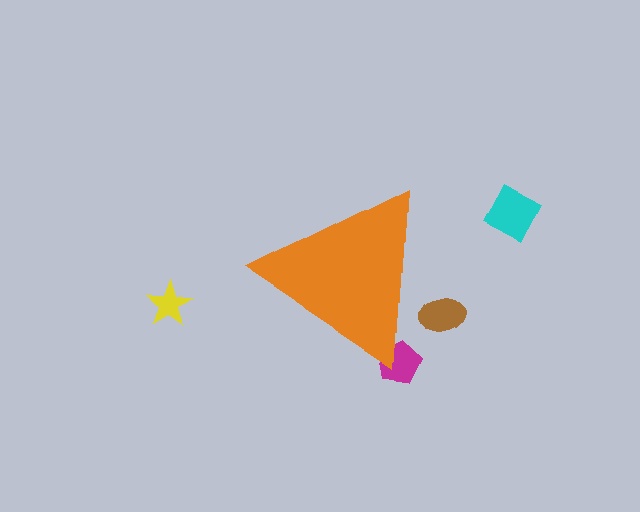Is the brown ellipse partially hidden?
Yes, the brown ellipse is partially hidden behind the orange triangle.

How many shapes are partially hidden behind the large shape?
2 shapes are partially hidden.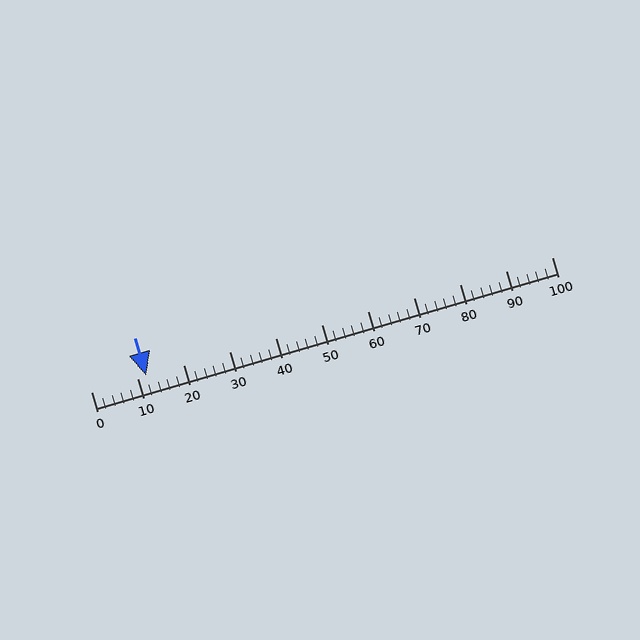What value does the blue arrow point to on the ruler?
The blue arrow points to approximately 12.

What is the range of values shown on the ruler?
The ruler shows values from 0 to 100.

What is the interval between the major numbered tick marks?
The major tick marks are spaced 10 units apart.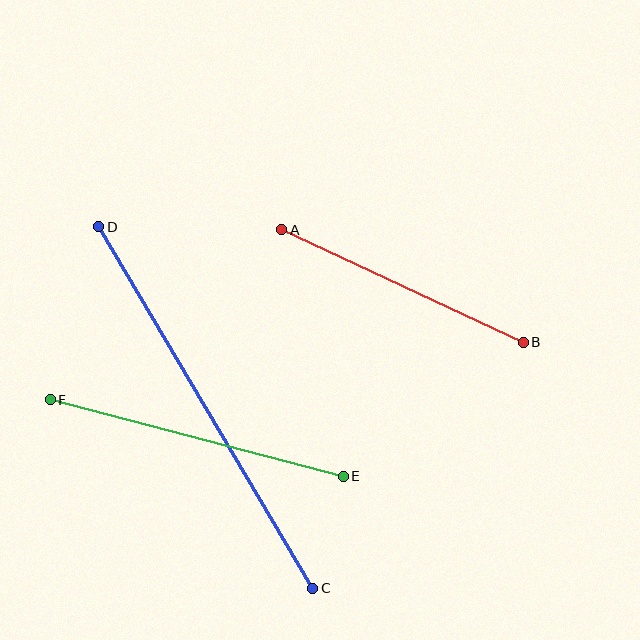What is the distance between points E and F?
The distance is approximately 303 pixels.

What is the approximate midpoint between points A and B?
The midpoint is at approximately (403, 286) pixels.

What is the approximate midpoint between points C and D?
The midpoint is at approximately (206, 407) pixels.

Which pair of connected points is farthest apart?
Points C and D are farthest apart.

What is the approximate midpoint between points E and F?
The midpoint is at approximately (197, 438) pixels.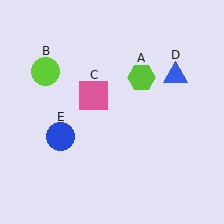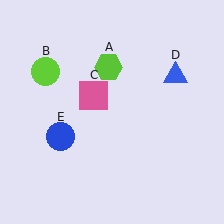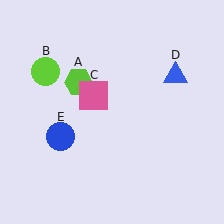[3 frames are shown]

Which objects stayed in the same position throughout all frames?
Lime circle (object B) and pink square (object C) and blue triangle (object D) and blue circle (object E) remained stationary.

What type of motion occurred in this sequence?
The lime hexagon (object A) rotated counterclockwise around the center of the scene.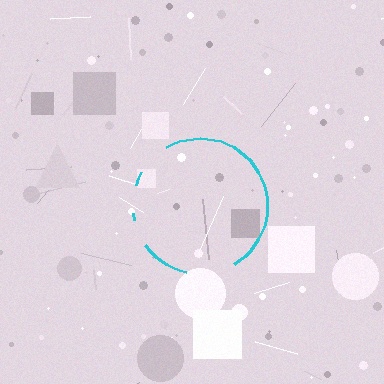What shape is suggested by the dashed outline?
The dashed outline suggests a circle.